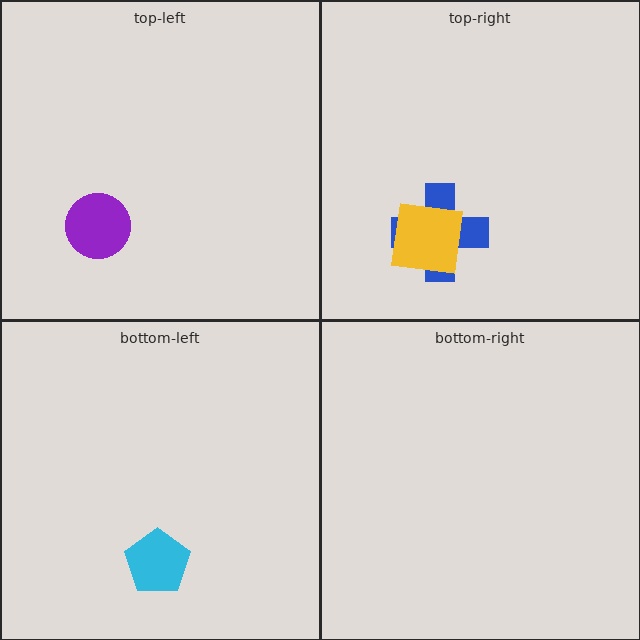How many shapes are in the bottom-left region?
1.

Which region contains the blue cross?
The top-right region.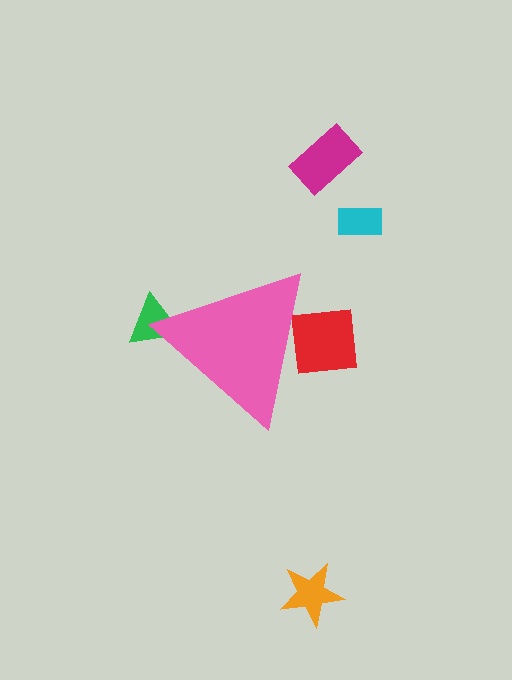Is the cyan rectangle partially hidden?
No, the cyan rectangle is fully visible.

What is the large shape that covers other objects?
A pink triangle.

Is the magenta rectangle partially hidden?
No, the magenta rectangle is fully visible.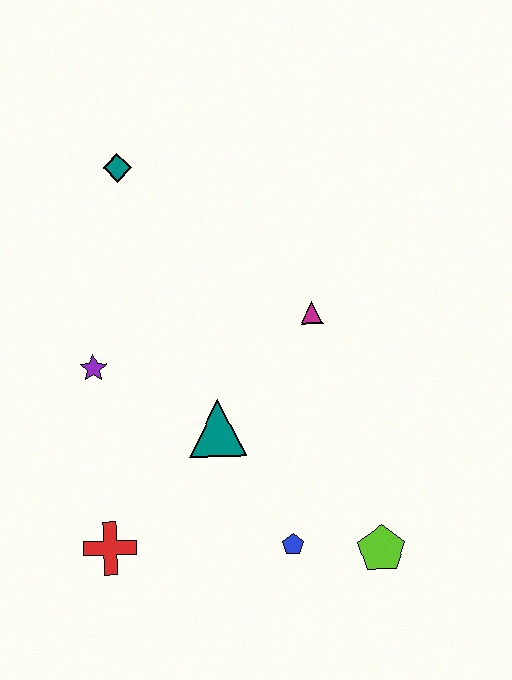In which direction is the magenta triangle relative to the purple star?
The magenta triangle is to the right of the purple star.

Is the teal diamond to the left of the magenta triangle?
Yes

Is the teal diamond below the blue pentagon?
No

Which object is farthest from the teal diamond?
The lime pentagon is farthest from the teal diamond.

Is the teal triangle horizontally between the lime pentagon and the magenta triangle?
No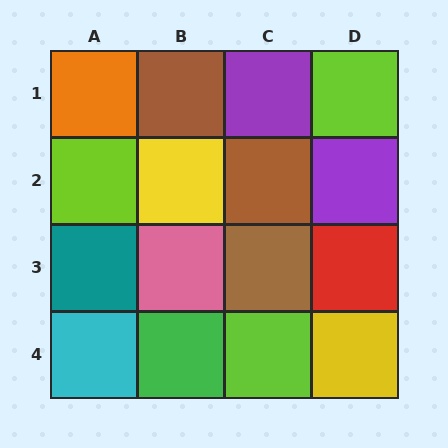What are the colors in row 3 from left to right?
Teal, pink, brown, red.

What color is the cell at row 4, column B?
Green.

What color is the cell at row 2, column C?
Brown.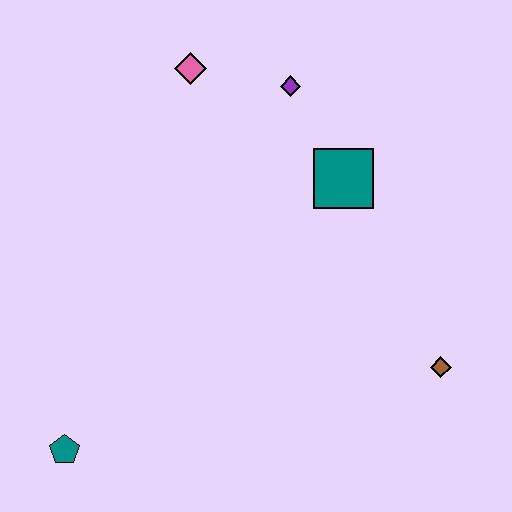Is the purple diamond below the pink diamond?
Yes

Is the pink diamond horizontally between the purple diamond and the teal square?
No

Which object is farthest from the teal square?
The teal pentagon is farthest from the teal square.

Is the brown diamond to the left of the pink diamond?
No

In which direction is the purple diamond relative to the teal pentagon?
The purple diamond is above the teal pentagon.